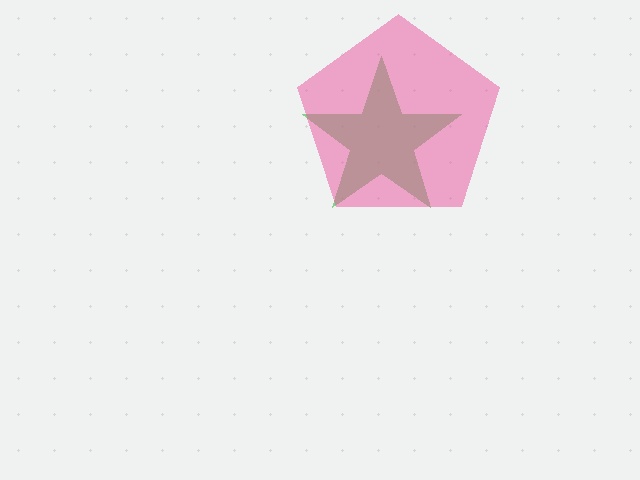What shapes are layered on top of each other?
The layered shapes are: a green star, a pink pentagon.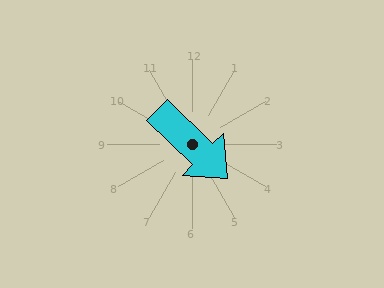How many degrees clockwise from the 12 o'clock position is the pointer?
Approximately 134 degrees.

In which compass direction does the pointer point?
Southeast.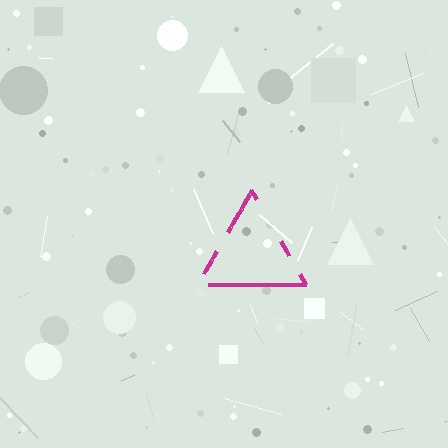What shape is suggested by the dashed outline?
The dashed outline suggests a triangle.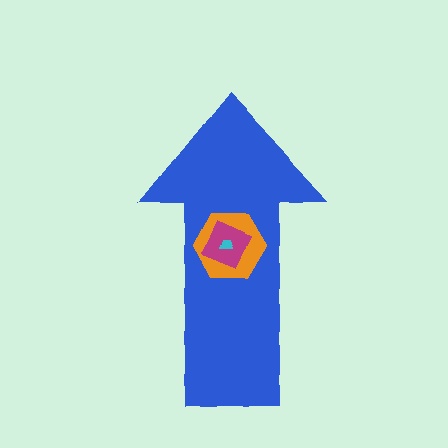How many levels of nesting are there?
4.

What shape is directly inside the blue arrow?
The orange hexagon.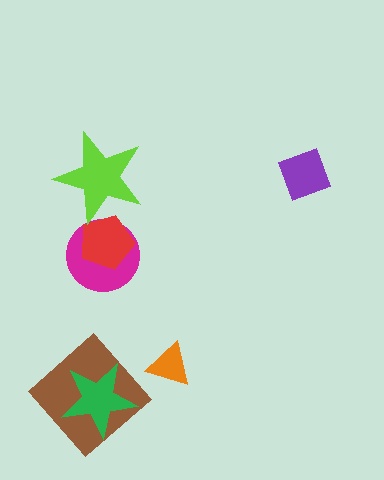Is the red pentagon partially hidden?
Yes, it is partially covered by another shape.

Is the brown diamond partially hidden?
Yes, it is partially covered by another shape.